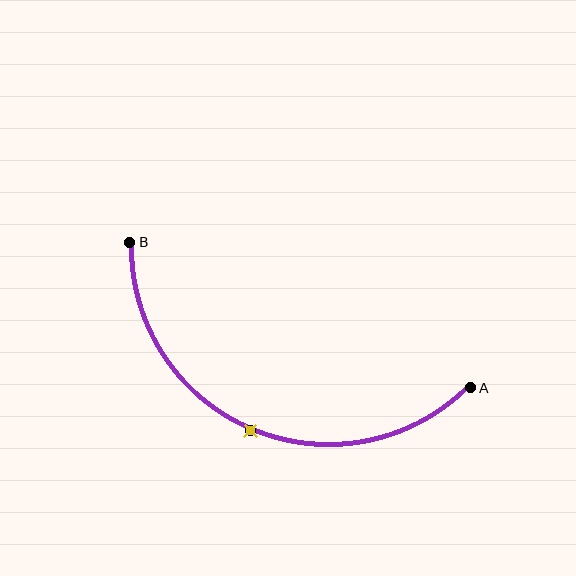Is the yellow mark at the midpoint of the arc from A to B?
Yes. The yellow mark lies on the arc at equal arc-length from both A and B — it is the arc midpoint.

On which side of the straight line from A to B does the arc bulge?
The arc bulges below the straight line connecting A and B.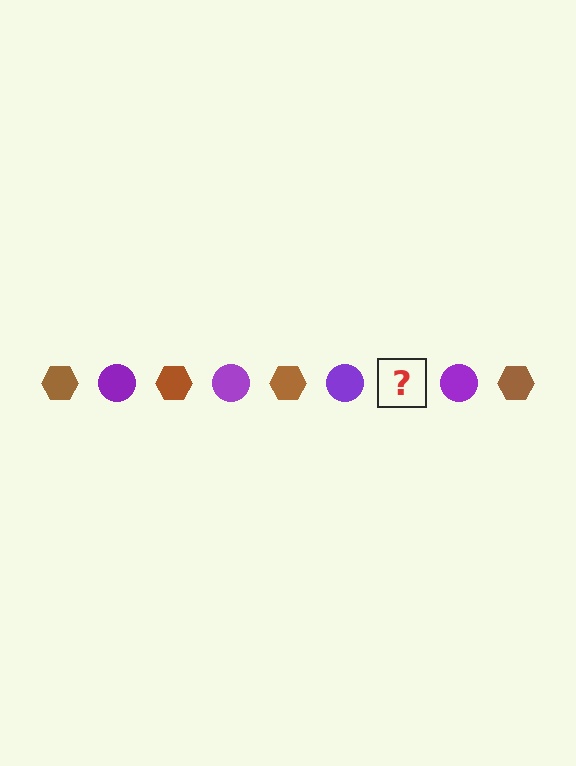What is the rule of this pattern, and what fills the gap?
The rule is that the pattern alternates between brown hexagon and purple circle. The gap should be filled with a brown hexagon.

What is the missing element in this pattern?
The missing element is a brown hexagon.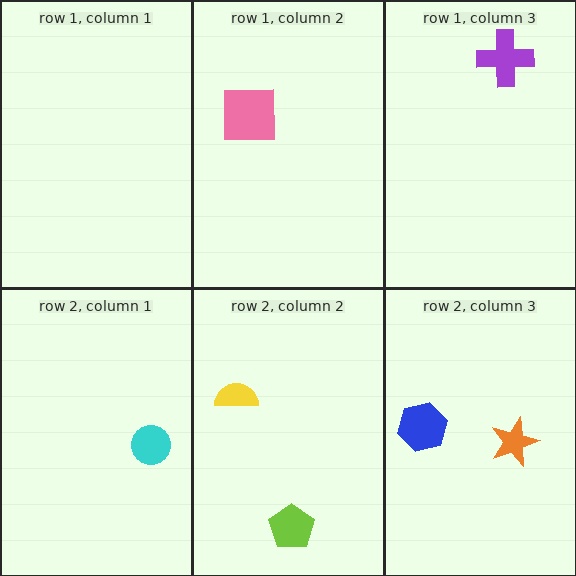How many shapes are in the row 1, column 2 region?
1.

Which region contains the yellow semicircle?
The row 2, column 2 region.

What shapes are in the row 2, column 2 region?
The yellow semicircle, the lime pentagon.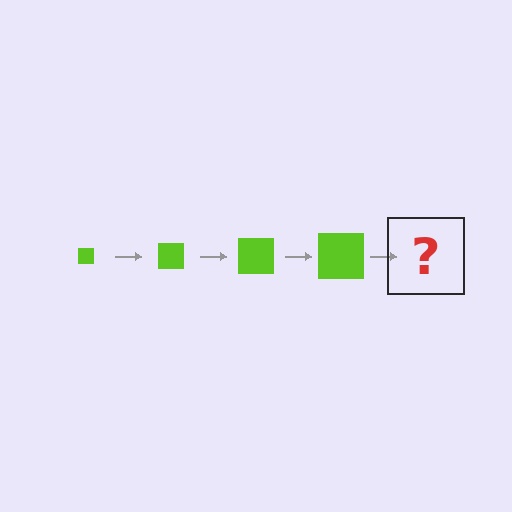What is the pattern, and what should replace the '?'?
The pattern is that the square gets progressively larger each step. The '?' should be a lime square, larger than the previous one.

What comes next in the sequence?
The next element should be a lime square, larger than the previous one.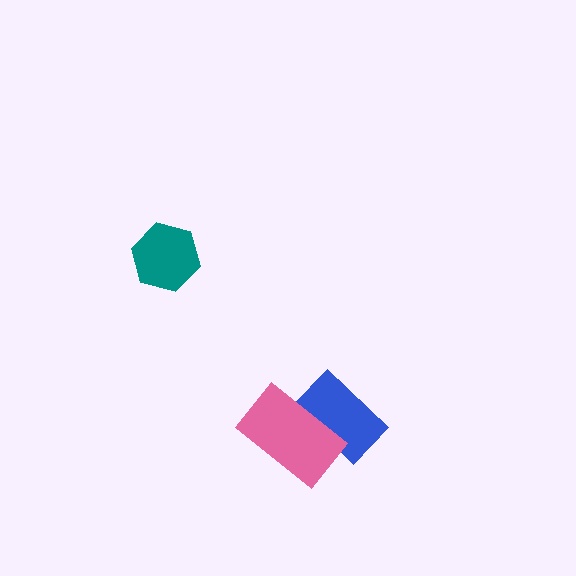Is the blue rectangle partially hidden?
Yes, it is partially covered by another shape.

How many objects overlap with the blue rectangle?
1 object overlaps with the blue rectangle.